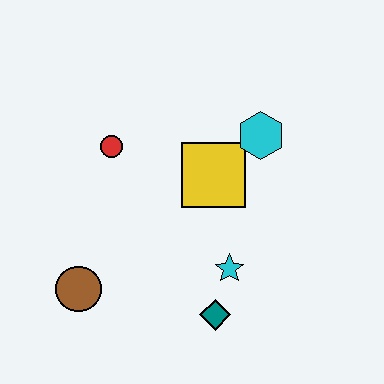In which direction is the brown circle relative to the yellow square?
The brown circle is to the left of the yellow square.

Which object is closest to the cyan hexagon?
The yellow square is closest to the cyan hexagon.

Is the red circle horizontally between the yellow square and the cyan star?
No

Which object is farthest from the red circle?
The teal diamond is farthest from the red circle.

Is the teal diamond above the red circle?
No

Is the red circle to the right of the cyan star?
No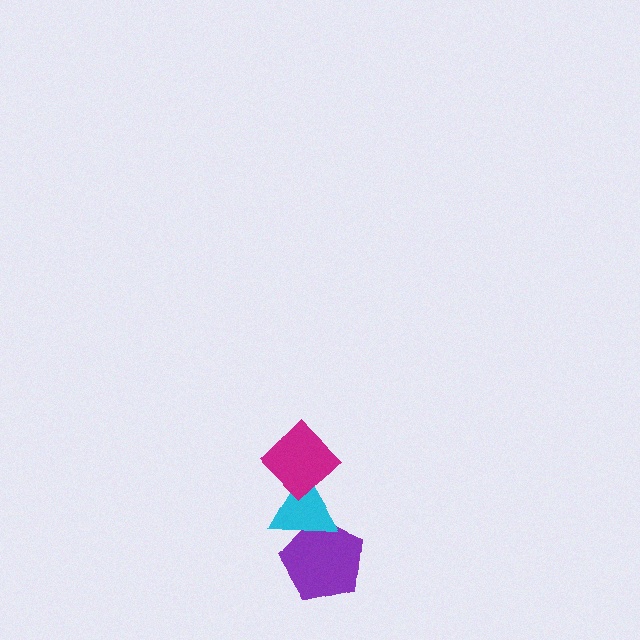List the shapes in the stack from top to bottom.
From top to bottom: the magenta diamond, the cyan triangle, the purple pentagon.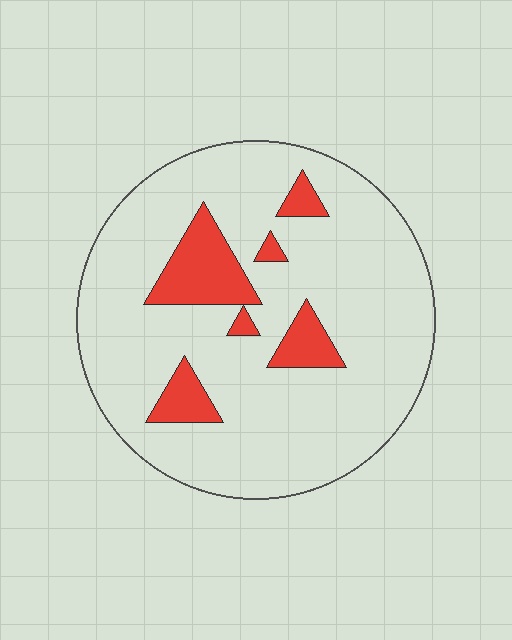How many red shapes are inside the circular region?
6.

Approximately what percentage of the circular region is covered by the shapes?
Approximately 15%.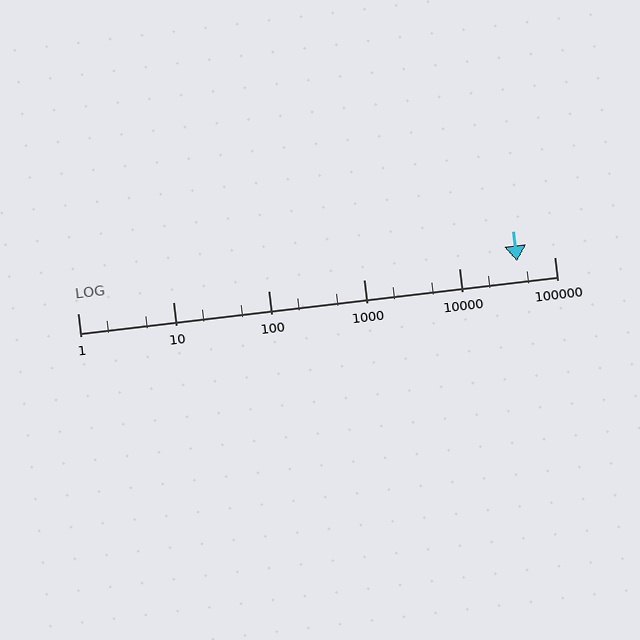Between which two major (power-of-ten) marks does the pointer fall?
The pointer is between 10000 and 100000.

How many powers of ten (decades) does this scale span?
The scale spans 5 decades, from 1 to 100000.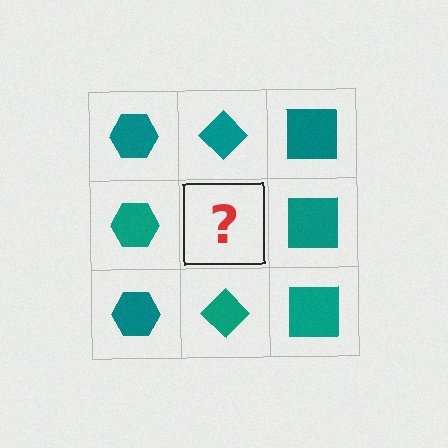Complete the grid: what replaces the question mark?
The question mark should be replaced with a teal diamond.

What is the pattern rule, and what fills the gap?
The rule is that each column has a consistent shape. The gap should be filled with a teal diamond.